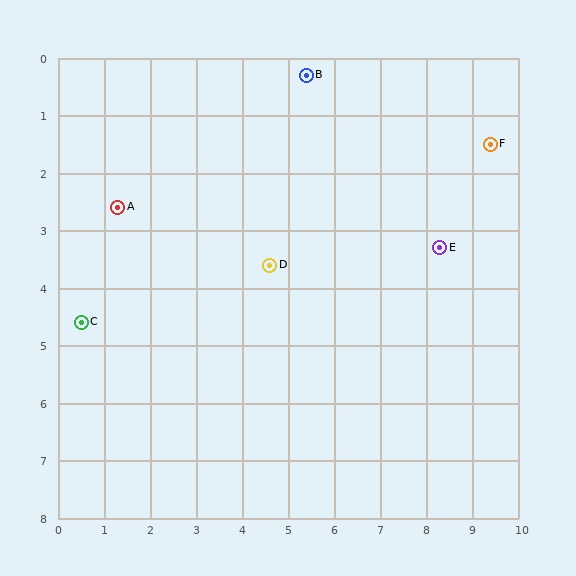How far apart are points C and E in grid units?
Points C and E are about 7.9 grid units apart.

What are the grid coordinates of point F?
Point F is at approximately (9.4, 1.5).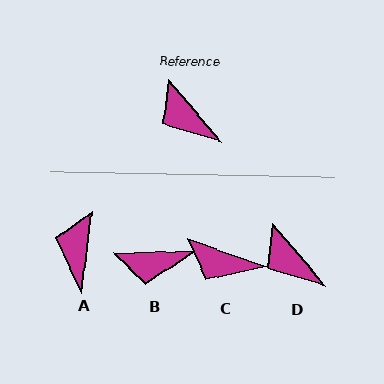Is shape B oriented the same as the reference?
No, it is off by about 52 degrees.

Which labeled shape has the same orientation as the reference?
D.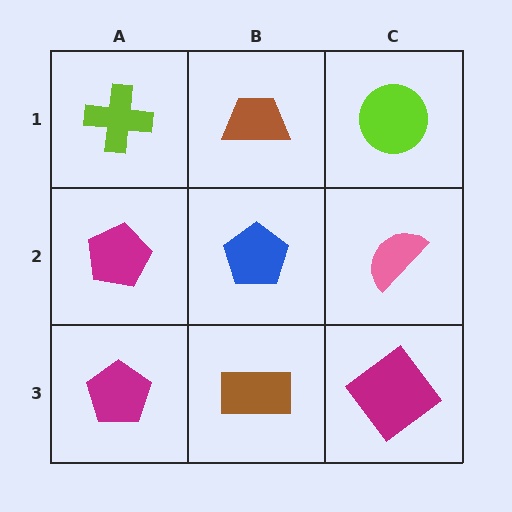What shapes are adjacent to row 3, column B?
A blue pentagon (row 2, column B), a magenta pentagon (row 3, column A), a magenta diamond (row 3, column C).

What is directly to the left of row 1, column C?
A brown trapezoid.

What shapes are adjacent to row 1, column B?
A blue pentagon (row 2, column B), a lime cross (row 1, column A), a lime circle (row 1, column C).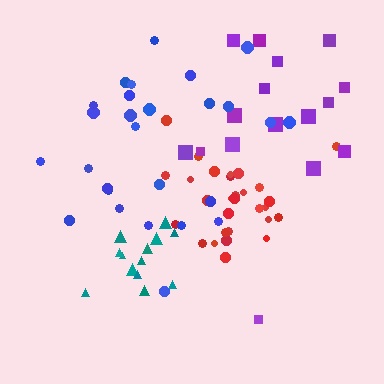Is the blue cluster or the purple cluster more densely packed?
Blue.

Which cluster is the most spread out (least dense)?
Purple.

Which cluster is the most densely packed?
Red.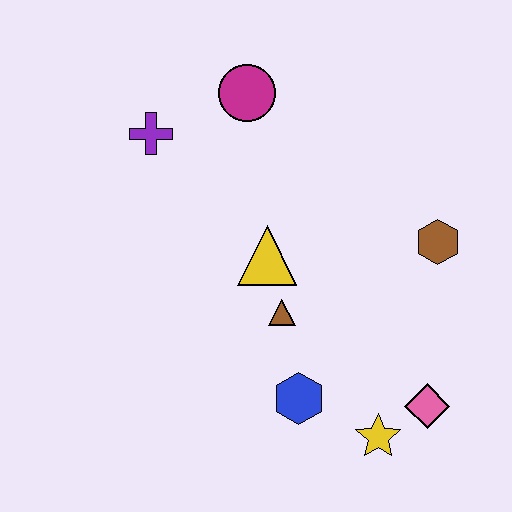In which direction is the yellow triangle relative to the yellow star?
The yellow triangle is above the yellow star.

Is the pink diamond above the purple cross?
No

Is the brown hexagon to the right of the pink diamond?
Yes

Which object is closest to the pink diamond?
The yellow star is closest to the pink diamond.